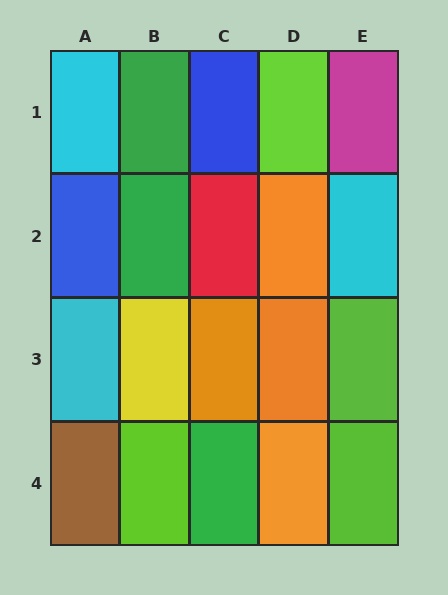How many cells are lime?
4 cells are lime.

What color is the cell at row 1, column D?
Lime.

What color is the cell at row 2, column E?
Cyan.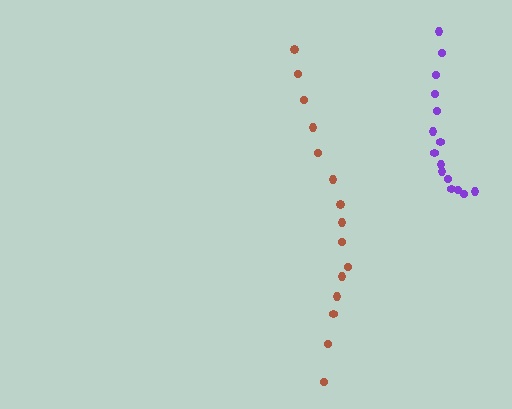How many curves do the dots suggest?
There are 2 distinct paths.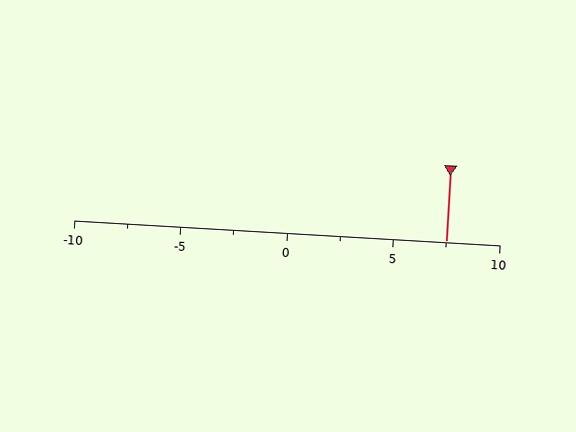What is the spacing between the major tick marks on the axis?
The major ticks are spaced 5 apart.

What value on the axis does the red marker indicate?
The marker indicates approximately 7.5.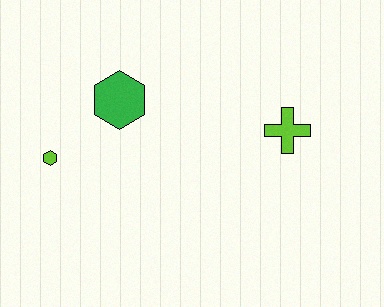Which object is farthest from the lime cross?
The lime hexagon is farthest from the lime cross.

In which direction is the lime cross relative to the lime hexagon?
The lime cross is to the right of the lime hexagon.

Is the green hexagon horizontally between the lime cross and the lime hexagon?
Yes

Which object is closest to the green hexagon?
The lime hexagon is closest to the green hexagon.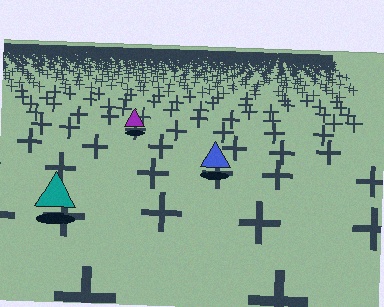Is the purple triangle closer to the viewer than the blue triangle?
No. The blue triangle is closer — you can tell from the texture gradient: the ground texture is coarser near it.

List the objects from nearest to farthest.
From nearest to farthest: the teal triangle, the blue triangle, the purple triangle.